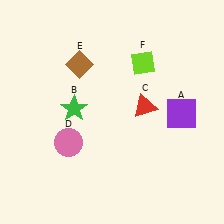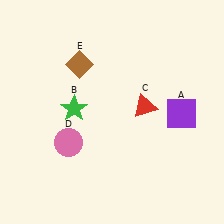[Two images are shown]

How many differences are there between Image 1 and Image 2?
There is 1 difference between the two images.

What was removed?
The lime diamond (F) was removed in Image 2.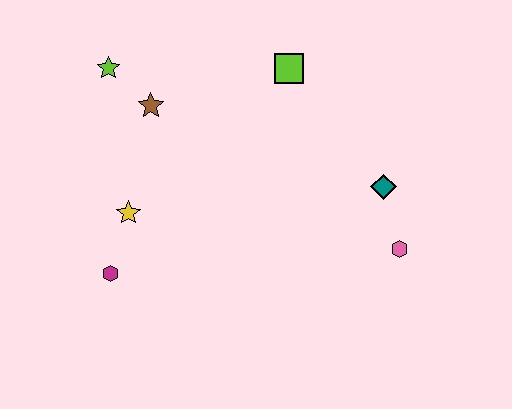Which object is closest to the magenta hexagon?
The yellow star is closest to the magenta hexagon.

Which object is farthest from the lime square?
The magenta hexagon is farthest from the lime square.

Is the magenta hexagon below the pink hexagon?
Yes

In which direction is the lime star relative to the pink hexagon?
The lime star is to the left of the pink hexagon.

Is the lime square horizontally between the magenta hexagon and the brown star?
No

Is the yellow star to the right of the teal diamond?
No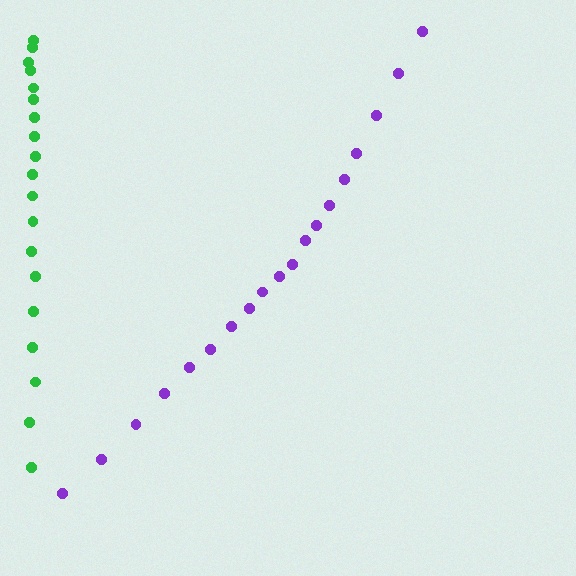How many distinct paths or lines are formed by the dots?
There are 2 distinct paths.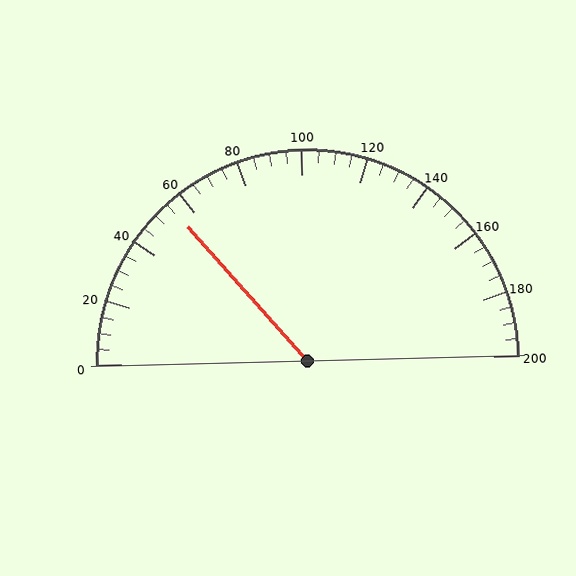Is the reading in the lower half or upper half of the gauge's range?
The reading is in the lower half of the range (0 to 200).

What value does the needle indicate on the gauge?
The needle indicates approximately 55.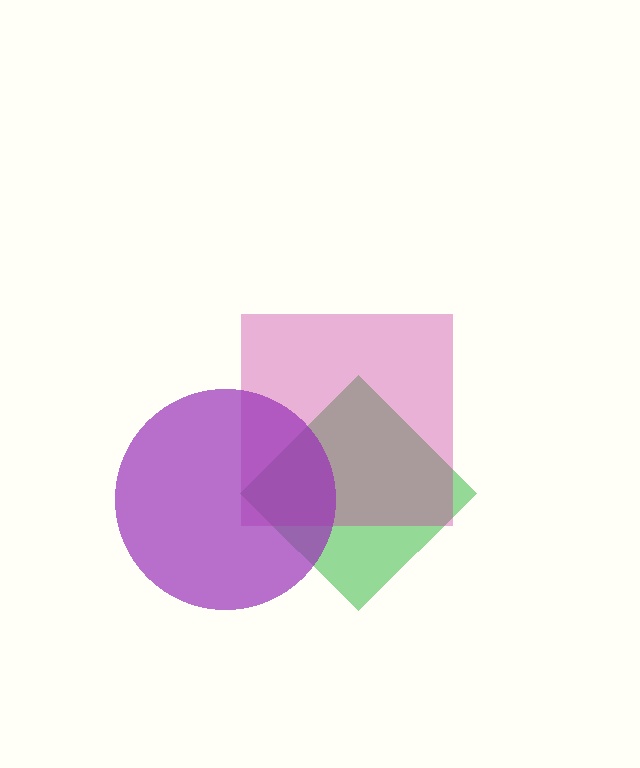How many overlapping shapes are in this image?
There are 3 overlapping shapes in the image.